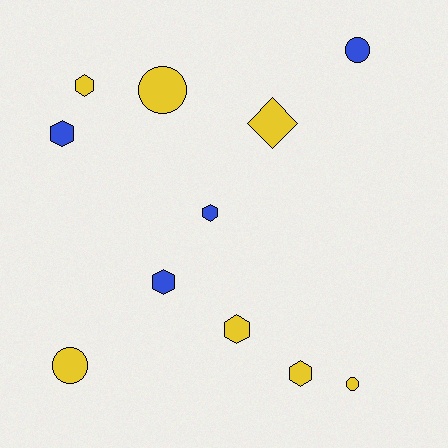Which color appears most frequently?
Yellow, with 7 objects.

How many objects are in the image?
There are 11 objects.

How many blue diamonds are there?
There are no blue diamonds.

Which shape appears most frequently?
Hexagon, with 6 objects.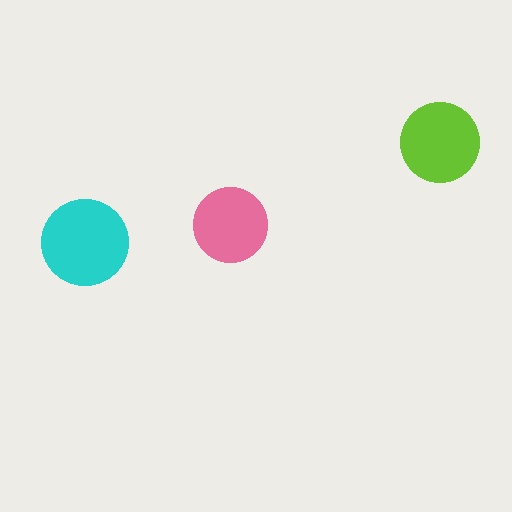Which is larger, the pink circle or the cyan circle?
The cyan one.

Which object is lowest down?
The cyan circle is bottommost.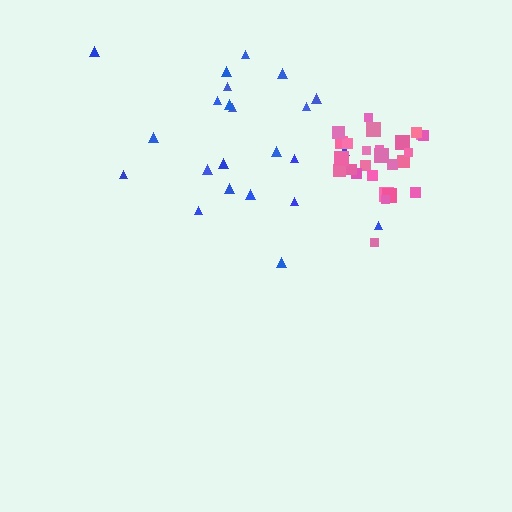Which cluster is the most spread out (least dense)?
Blue.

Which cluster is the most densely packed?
Pink.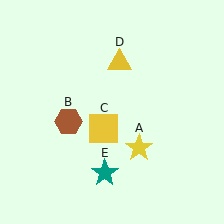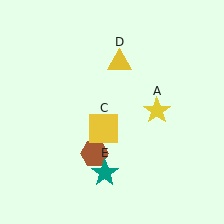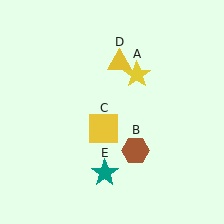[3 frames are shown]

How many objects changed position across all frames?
2 objects changed position: yellow star (object A), brown hexagon (object B).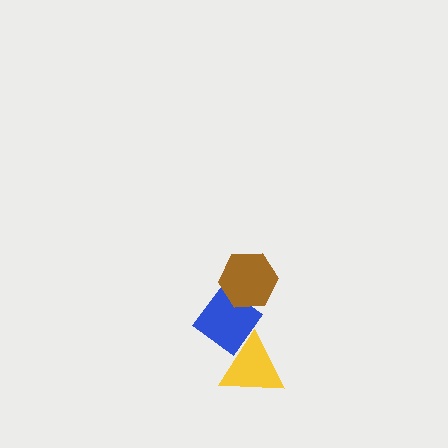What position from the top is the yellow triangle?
The yellow triangle is 3rd from the top.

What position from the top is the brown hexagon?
The brown hexagon is 1st from the top.